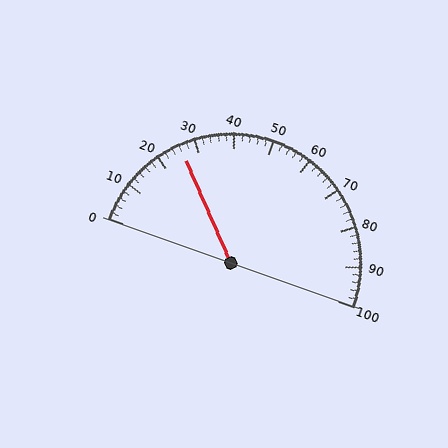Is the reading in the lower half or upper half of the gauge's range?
The reading is in the lower half of the range (0 to 100).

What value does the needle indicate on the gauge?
The needle indicates approximately 26.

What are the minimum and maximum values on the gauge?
The gauge ranges from 0 to 100.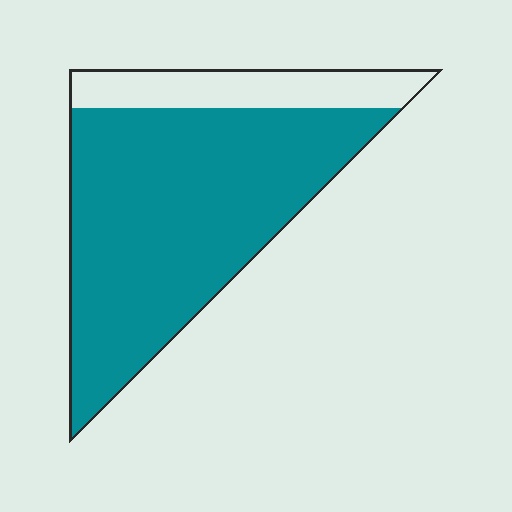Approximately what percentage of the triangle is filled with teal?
Approximately 80%.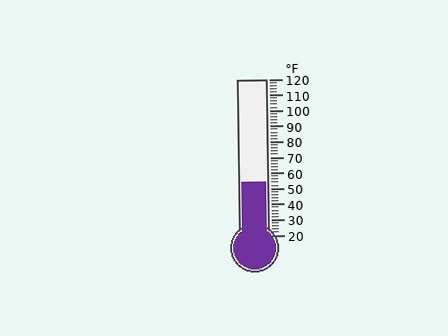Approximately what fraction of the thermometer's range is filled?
The thermometer is filled to approximately 35% of its range.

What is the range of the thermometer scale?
The thermometer scale ranges from 20°F to 120°F.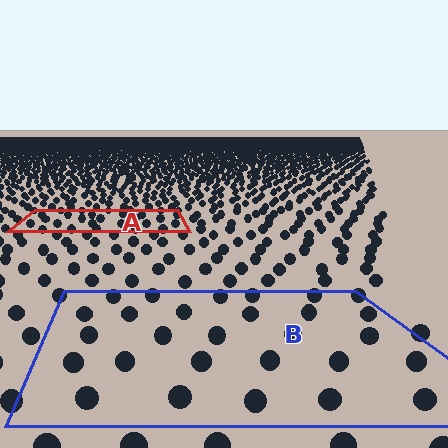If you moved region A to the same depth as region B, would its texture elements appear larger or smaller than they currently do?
They would appear larger. At a closer depth, the same texture elements are projected at a bigger on-screen size.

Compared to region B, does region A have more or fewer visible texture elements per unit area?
Region A has more texture elements per unit area — they are packed more densely because it is farther away.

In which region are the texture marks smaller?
The texture marks are smaller in region A, because it is farther away.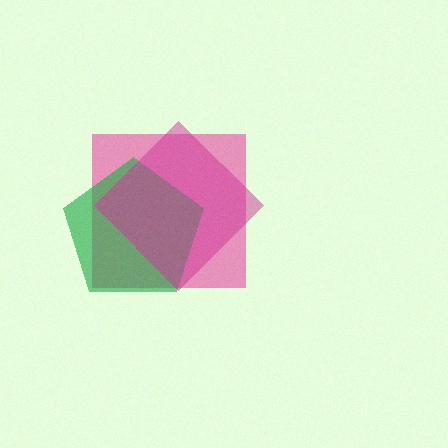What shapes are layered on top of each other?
The layered shapes are: a pink square, a green pentagon, a magenta diamond.